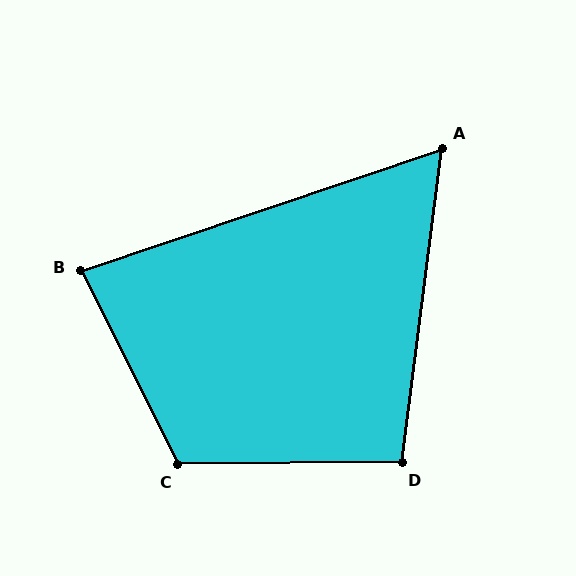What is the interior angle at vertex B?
Approximately 82 degrees (acute).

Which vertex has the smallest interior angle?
A, at approximately 64 degrees.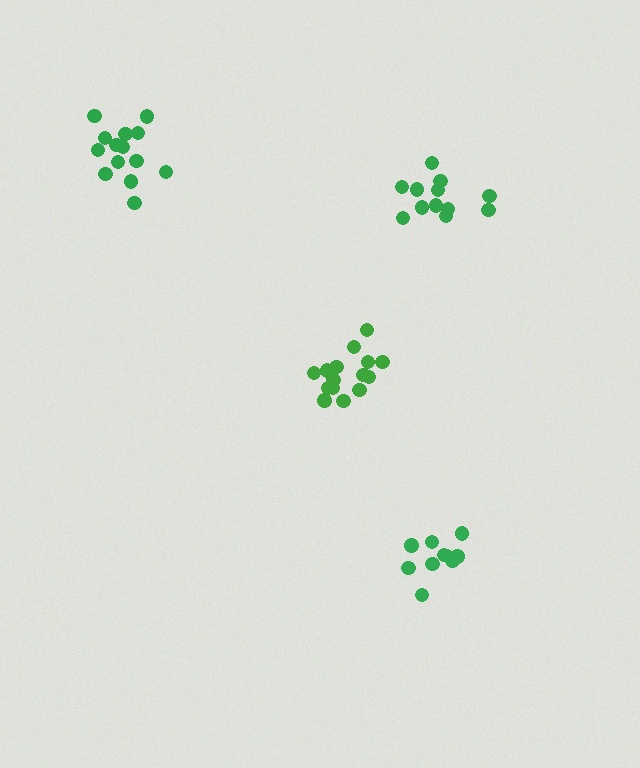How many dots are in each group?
Group 1: 14 dots, Group 2: 12 dots, Group 3: 11 dots, Group 4: 15 dots (52 total).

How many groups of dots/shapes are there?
There are 4 groups.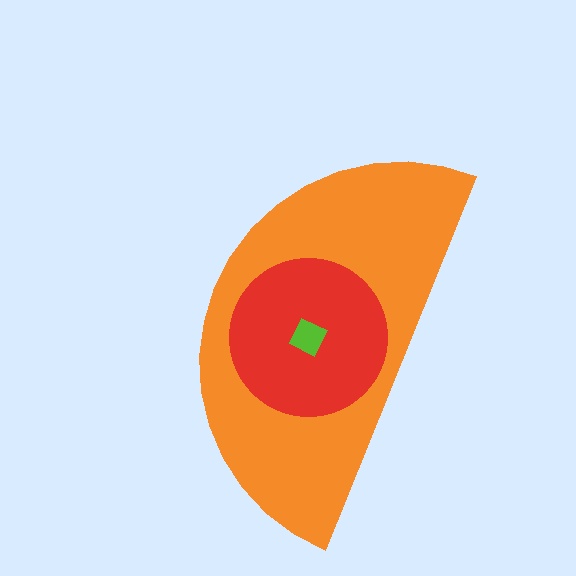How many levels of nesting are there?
3.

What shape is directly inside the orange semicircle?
The red circle.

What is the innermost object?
The lime diamond.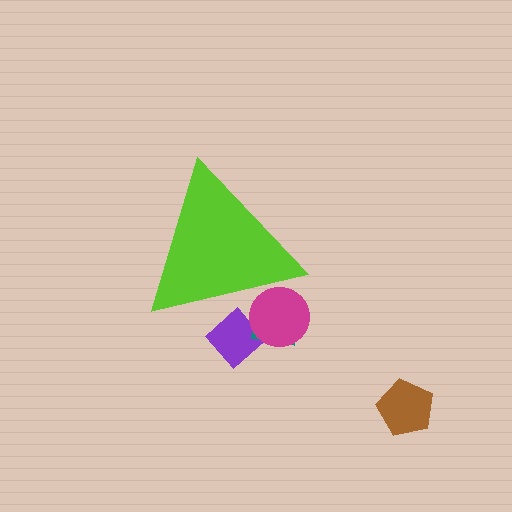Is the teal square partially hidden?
Yes, the teal square is partially hidden behind the lime triangle.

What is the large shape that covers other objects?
A lime triangle.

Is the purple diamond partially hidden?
Yes, the purple diamond is partially hidden behind the lime triangle.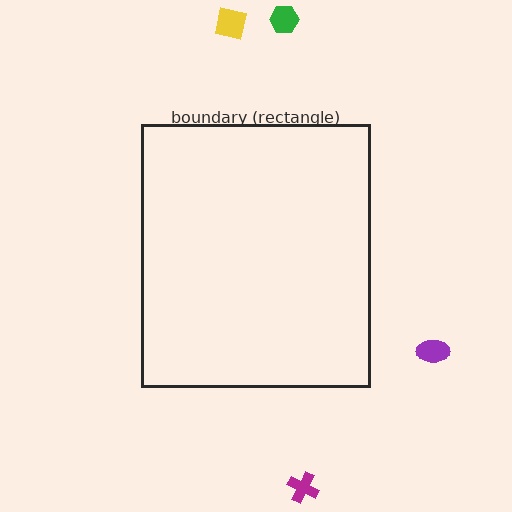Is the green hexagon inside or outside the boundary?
Outside.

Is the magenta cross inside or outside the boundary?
Outside.